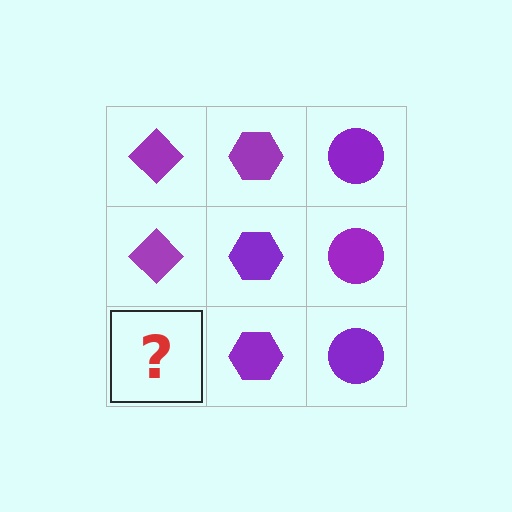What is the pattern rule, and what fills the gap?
The rule is that each column has a consistent shape. The gap should be filled with a purple diamond.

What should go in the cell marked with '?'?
The missing cell should contain a purple diamond.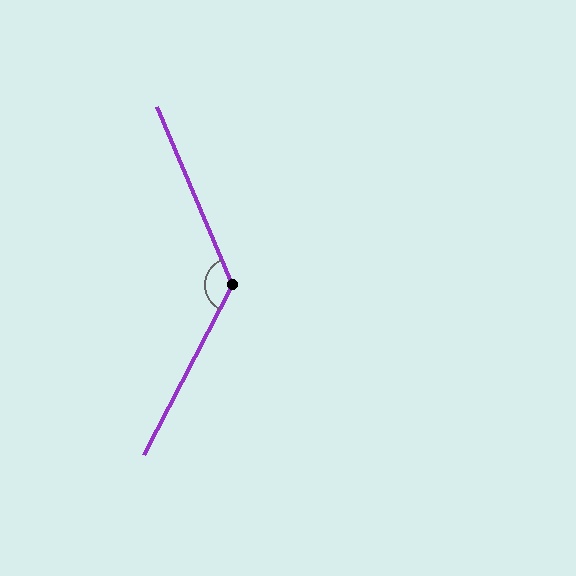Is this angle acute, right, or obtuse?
It is obtuse.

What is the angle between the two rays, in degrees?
Approximately 130 degrees.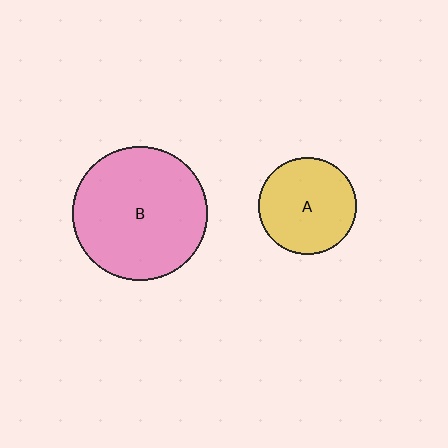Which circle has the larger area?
Circle B (pink).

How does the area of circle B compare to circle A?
Approximately 1.9 times.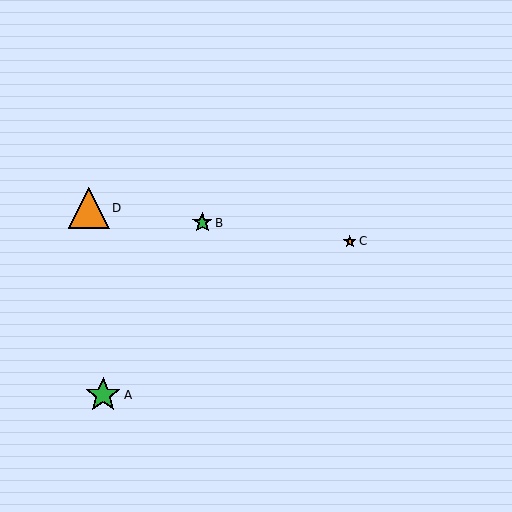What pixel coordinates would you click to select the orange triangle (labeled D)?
Click at (89, 208) to select the orange triangle D.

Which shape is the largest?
The orange triangle (labeled D) is the largest.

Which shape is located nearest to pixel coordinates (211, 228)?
The green star (labeled B) at (202, 223) is nearest to that location.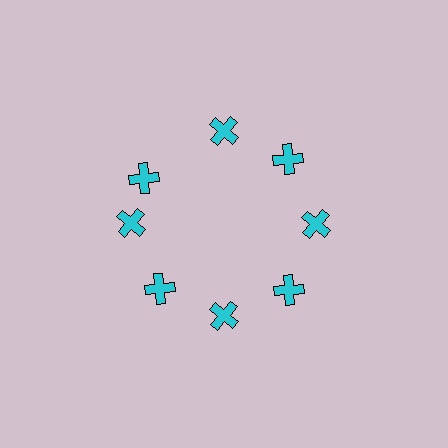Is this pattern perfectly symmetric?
No. The 8 cyan crosses are arranged in a ring, but one element near the 10 o'clock position is rotated out of alignment along the ring, breaking the 8-fold rotational symmetry.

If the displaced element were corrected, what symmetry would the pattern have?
It would have 8-fold rotational symmetry — the pattern would map onto itself every 45 degrees.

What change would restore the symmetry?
The symmetry would be restored by rotating it back into even spacing with its neighbors so that all 8 crosses sit at equal angles and equal distance from the center.